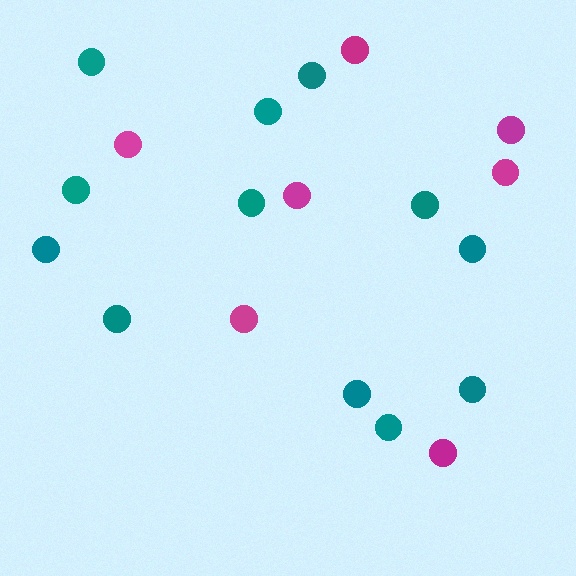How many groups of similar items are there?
There are 2 groups: one group of magenta circles (7) and one group of teal circles (12).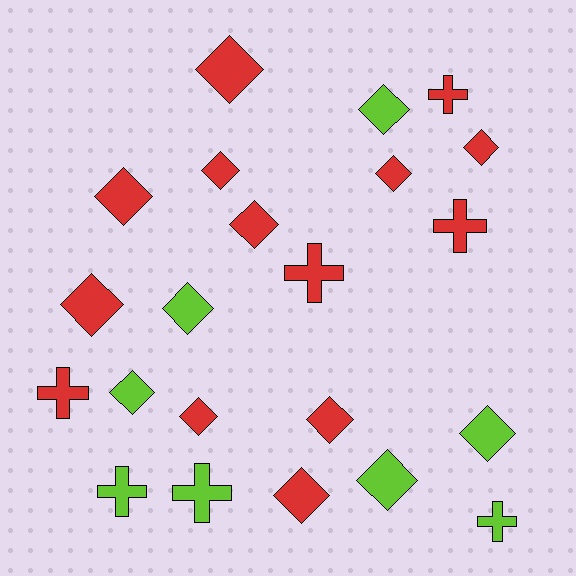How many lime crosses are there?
There are 3 lime crosses.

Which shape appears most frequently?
Diamond, with 15 objects.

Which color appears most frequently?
Red, with 14 objects.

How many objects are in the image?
There are 22 objects.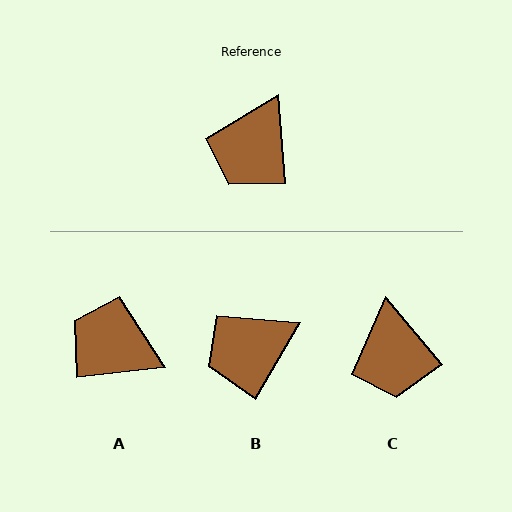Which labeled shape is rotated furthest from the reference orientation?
A, about 88 degrees away.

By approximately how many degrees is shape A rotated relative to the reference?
Approximately 88 degrees clockwise.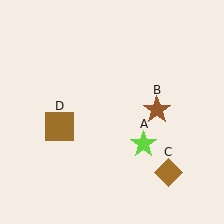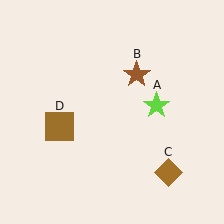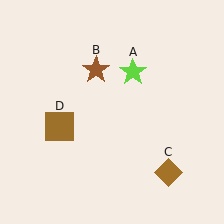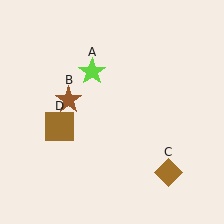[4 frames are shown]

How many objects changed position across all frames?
2 objects changed position: lime star (object A), brown star (object B).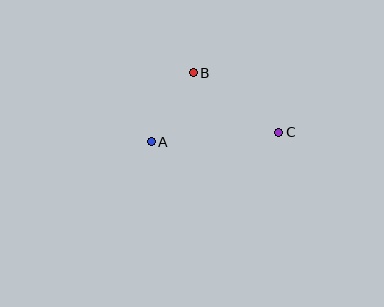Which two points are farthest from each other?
Points A and C are farthest from each other.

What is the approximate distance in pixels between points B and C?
The distance between B and C is approximately 104 pixels.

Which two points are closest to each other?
Points A and B are closest to each other.